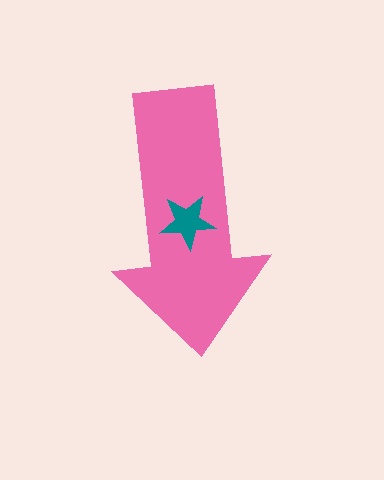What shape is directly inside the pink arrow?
The teal star.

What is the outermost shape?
The pink arrow.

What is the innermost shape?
The teal star.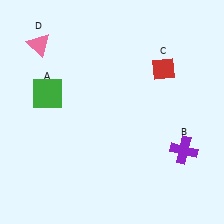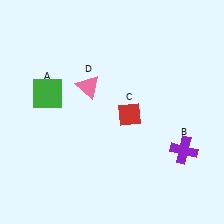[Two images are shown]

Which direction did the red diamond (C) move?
The red diamond (C) moved down.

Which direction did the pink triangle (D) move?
The pink triangle (D) moved right.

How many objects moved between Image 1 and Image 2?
2 objects moved between the two images.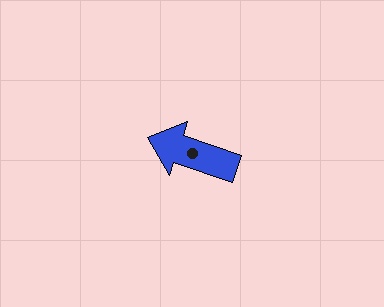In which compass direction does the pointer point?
West.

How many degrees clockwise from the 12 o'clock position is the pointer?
Approximately 289 degrees.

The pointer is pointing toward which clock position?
Roughly 10 o'clock.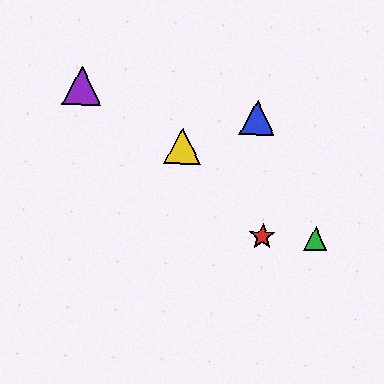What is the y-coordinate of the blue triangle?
The blue triangle is at y≈117.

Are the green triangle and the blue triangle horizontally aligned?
No, the green triangle is at y≈239 and the blue triangle is at y≈117.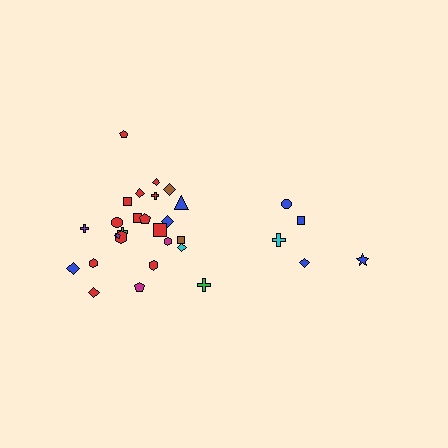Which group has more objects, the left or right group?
The left group.